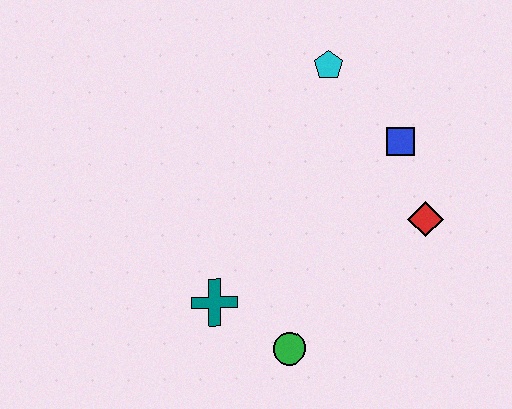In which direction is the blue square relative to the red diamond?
The blue square is above the red diamond.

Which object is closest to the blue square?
The red diamond is closest to the blue square.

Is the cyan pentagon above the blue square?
Yes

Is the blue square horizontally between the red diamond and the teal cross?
Yes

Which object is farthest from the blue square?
The teal cross is farthest from the blue square.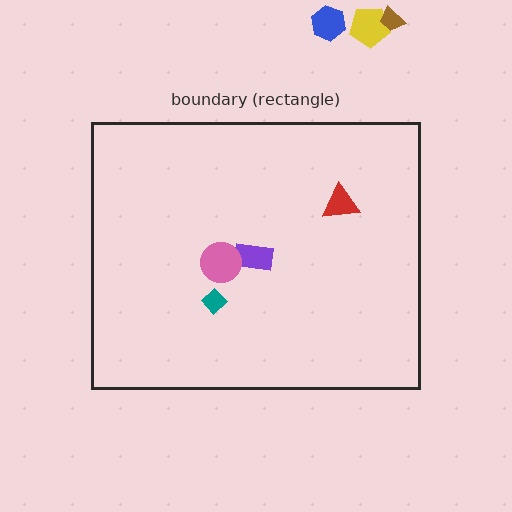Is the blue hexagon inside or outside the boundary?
Outside.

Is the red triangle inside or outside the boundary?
Inside.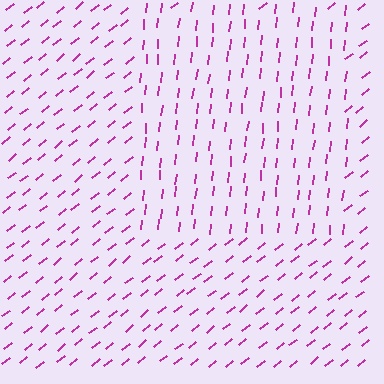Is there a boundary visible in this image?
Yes, there is a texture boundary formed by a change in line orientation.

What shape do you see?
I see a rectangle.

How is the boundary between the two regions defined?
The boundary is defined purely by a change in line orientation (approximately 45 degrees difference). All lines are the same color and thickness.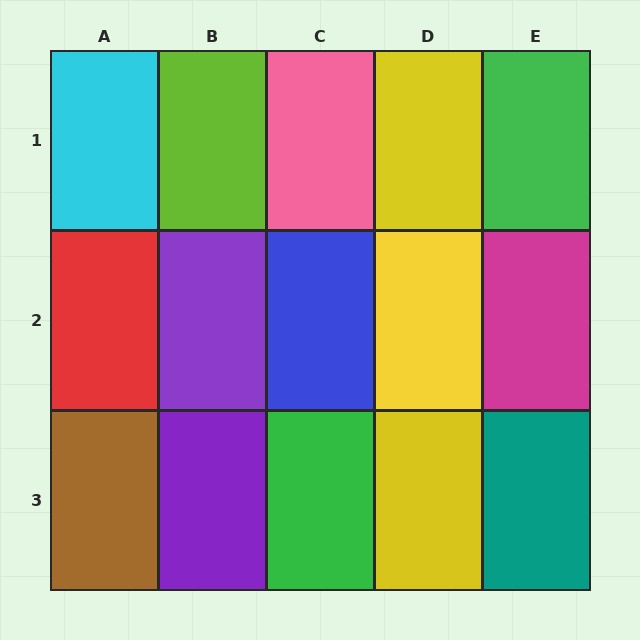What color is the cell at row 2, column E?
Magenta.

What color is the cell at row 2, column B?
Purple.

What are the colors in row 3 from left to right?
Brown, purple, green, yellow, teal.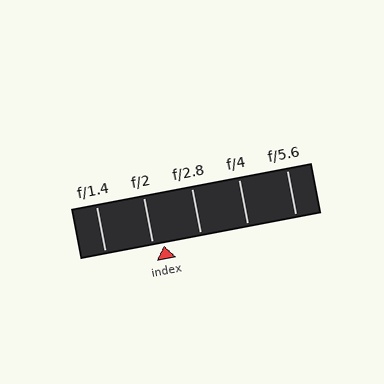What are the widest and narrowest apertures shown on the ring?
The widest aperture shown is f/1.4 and the narrowest is f/5.6.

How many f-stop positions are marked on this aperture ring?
There are 5 f-stop positions marked.